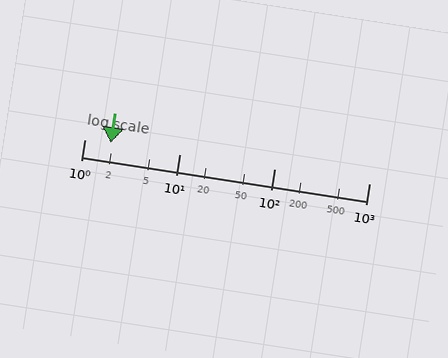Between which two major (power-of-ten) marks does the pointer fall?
The pointer is between 1 and 10.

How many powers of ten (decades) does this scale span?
The scale spans 3 decades, from 1 to 1000.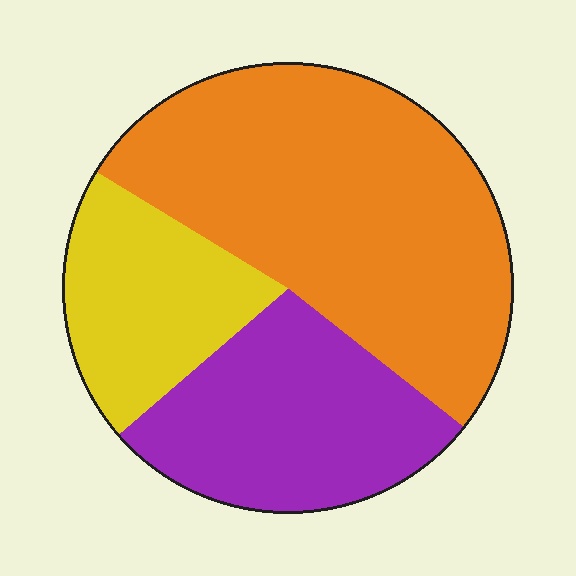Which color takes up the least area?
Yellow, at roughly 20%.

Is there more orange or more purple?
Orange.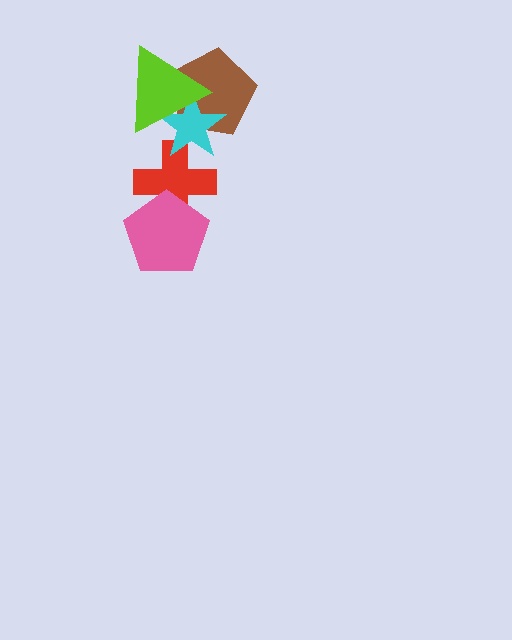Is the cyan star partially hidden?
Yes, it is partially covered by another shape.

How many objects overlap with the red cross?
2 objects overlap with the red cross.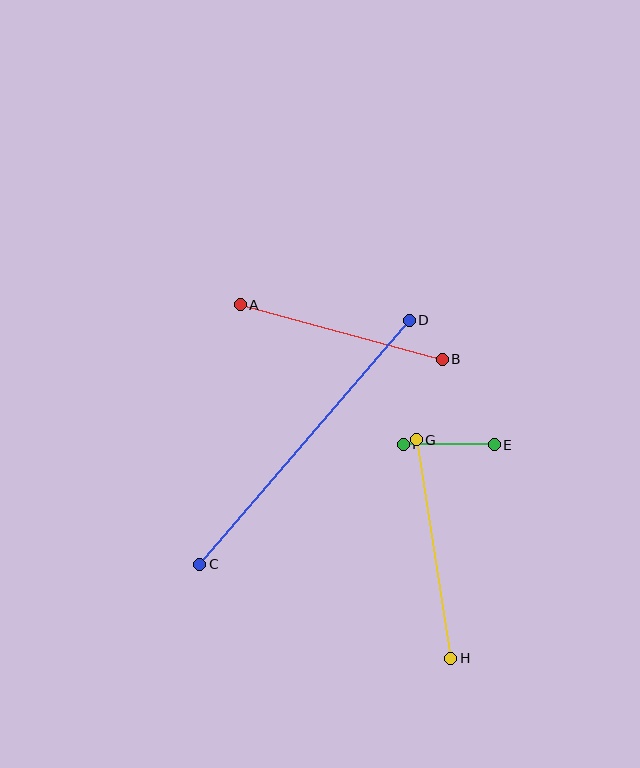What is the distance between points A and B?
The distance is approximately 209 pixels.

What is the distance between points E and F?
The distance is approximately 91 pixels.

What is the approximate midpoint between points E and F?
The midpoint is at approximately (449, 444) pixels.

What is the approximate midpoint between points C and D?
The midpoint is at approximately (304, 442) pixels.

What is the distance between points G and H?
The distance is approximately 221 pixels.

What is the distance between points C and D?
The distance is approximately 322 pixels.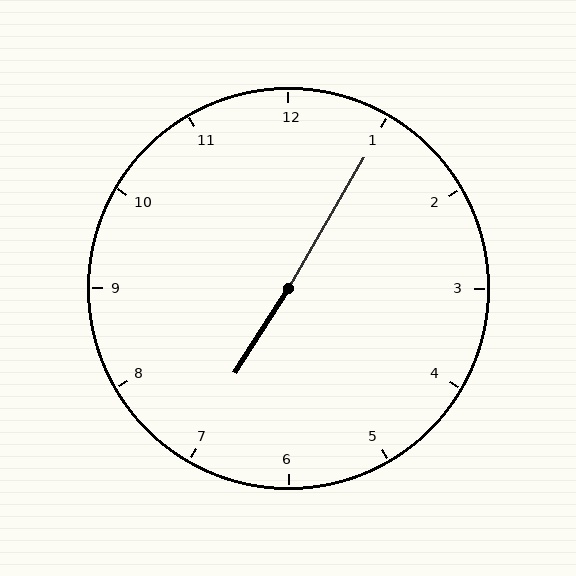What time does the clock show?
7:05.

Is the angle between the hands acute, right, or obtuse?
It is obtuse.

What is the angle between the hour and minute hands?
Approximately 178 degrees.